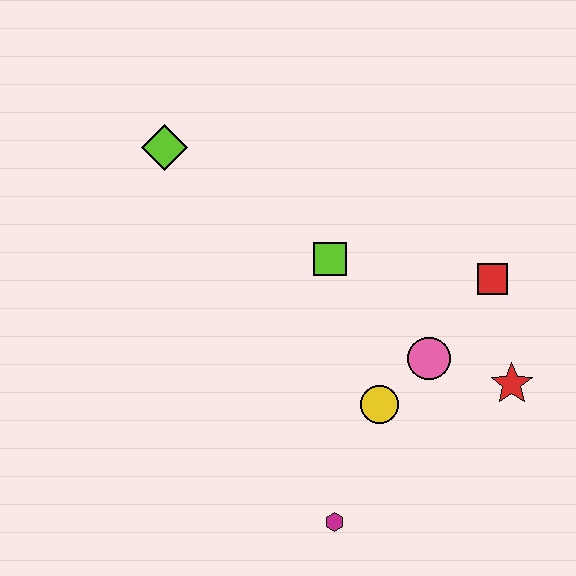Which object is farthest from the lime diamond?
The red star is farthest from the lime diamond.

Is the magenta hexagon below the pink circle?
Yes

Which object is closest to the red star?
The pink circle is closest to the red star.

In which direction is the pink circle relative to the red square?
The pink circle is below the red square.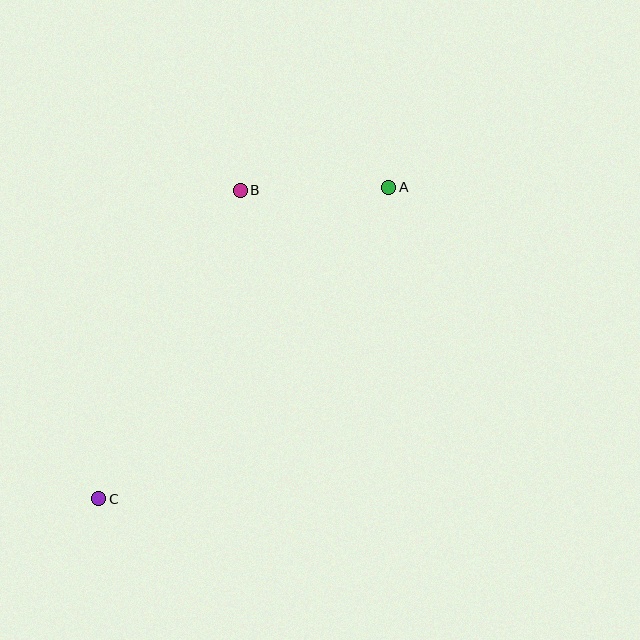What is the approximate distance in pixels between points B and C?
The distance between B and C is approximately 339 pixels.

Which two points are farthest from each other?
Points A and C are farthest from each other.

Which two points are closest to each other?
Points A and B are closest to each other.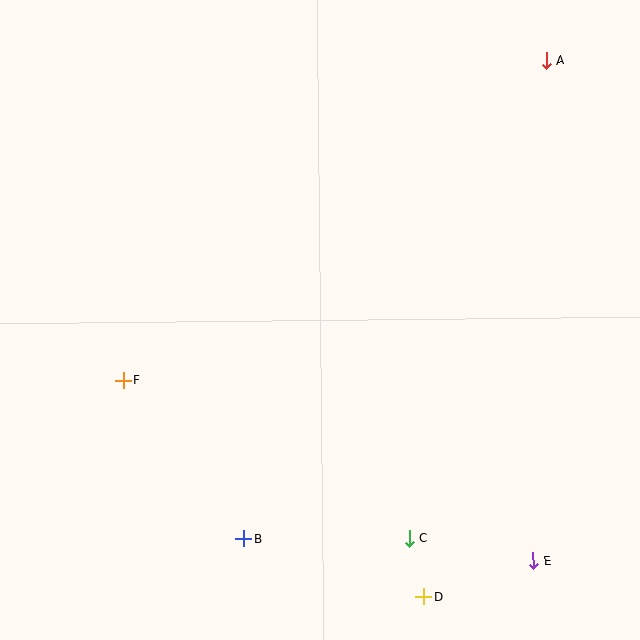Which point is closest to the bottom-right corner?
Point E is closest to the bottom-right corner.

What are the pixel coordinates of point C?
Point C is at (410, 538).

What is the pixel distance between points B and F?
The distance between B and F is 199 pixels.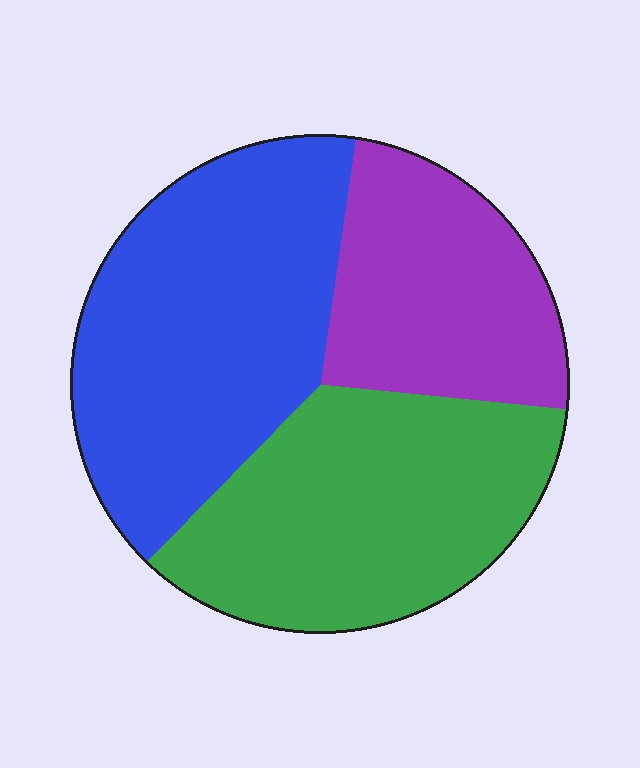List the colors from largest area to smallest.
From largest to smallest: blue, green, purple.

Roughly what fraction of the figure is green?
Green covers around 35% of the figure.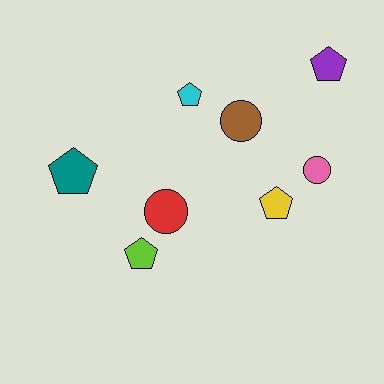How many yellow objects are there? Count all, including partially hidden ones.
There is 1 yellow object.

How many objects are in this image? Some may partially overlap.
There are 8 objects.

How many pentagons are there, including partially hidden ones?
There are 5 pentagons.